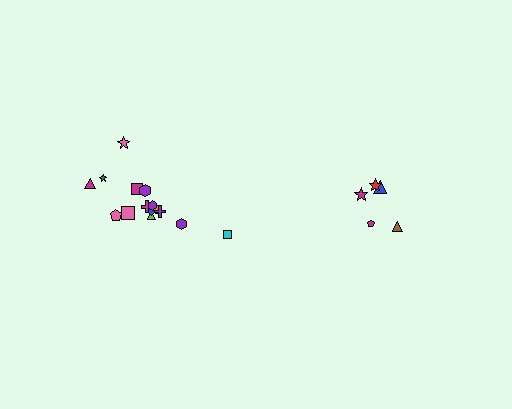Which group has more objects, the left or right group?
The left group.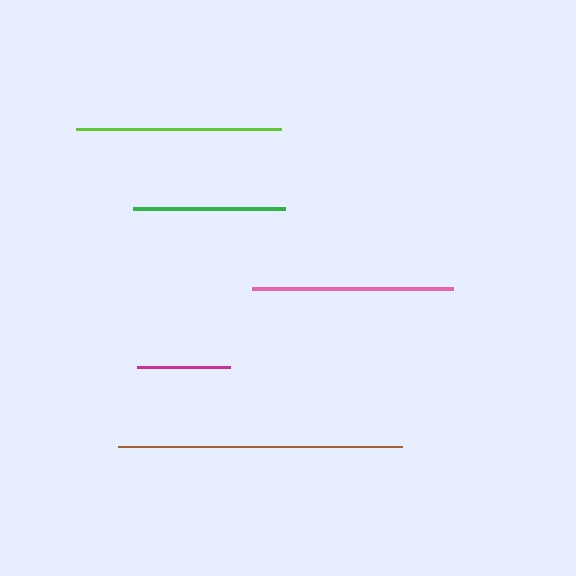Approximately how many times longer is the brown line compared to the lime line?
The brown line is approximately 1.4 times the length of the lime line.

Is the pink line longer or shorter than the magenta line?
The pink line is longer than the magenta line.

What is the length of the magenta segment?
The magenta segment is approximately 93 pixels long.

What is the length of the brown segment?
The brown segment is approximately 283 pixels long.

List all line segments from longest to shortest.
From longest to shortest: brown, lime, pink, green, magenta.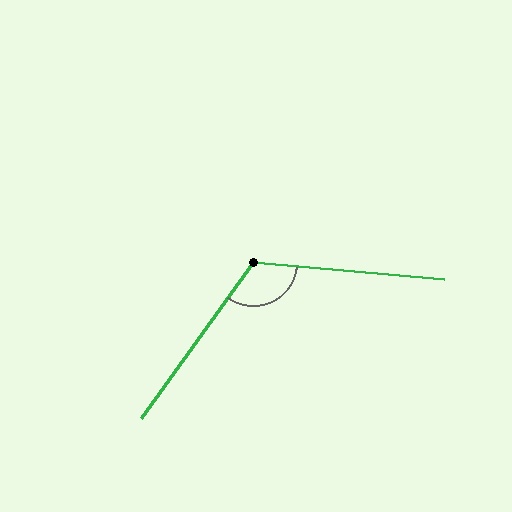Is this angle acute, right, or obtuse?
It is obtuse.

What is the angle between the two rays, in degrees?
Approximately 121 degrees.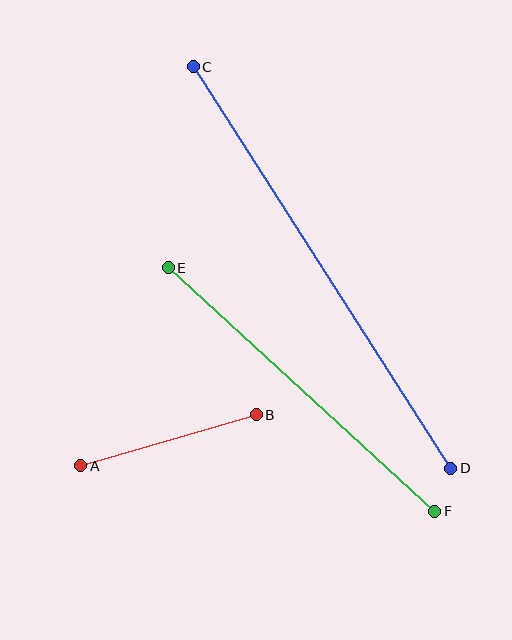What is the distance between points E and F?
The distance is approximately 361 pixels.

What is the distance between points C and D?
The distance is approximately 477 pixels.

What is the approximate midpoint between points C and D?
The midpoint is at approximately (322, 268) pixels.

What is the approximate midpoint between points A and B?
The midpoint is at approximately (168, 440) pixels.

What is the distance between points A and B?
The distance is approximately 182 pixels.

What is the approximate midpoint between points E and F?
The midpoint is at approximately (302, 389) pixels.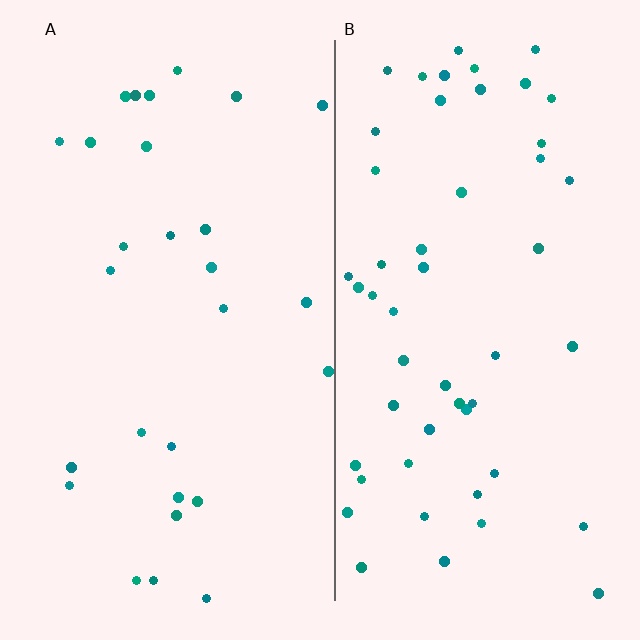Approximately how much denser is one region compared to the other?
Approximately 1.8× — region B over region A.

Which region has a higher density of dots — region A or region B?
B (the right).